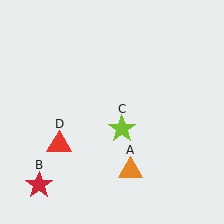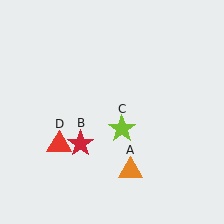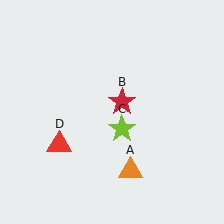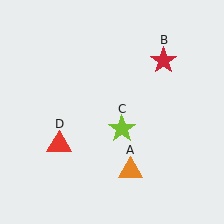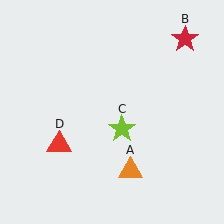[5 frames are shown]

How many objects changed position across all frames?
1 object changed position: red star (object B).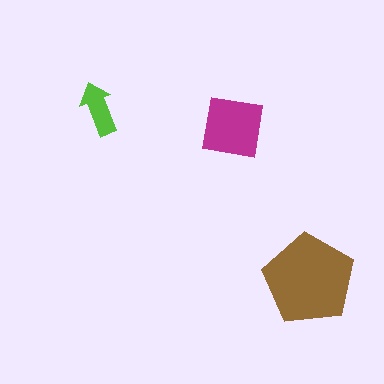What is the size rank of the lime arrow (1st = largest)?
3rd.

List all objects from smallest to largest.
The lime arrow, the magenta square, the brown pentagon.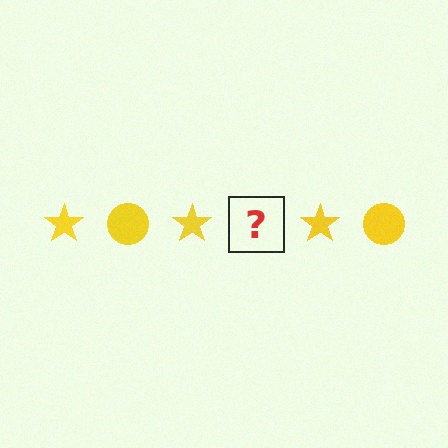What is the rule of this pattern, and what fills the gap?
The rule is that the pattern cycles through star, circle shapes in yellow. The gap should be filled with a yellow circle.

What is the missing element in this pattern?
The missing element is a yellow circle.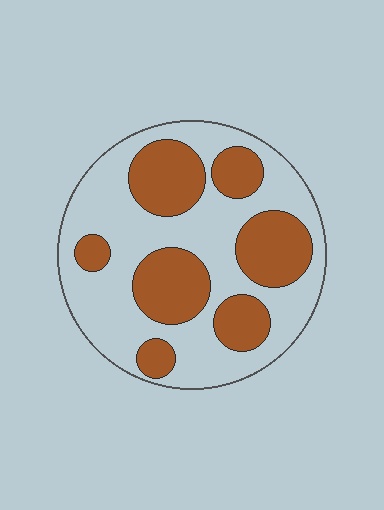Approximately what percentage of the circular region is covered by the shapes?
Approximately 40%.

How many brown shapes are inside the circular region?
7.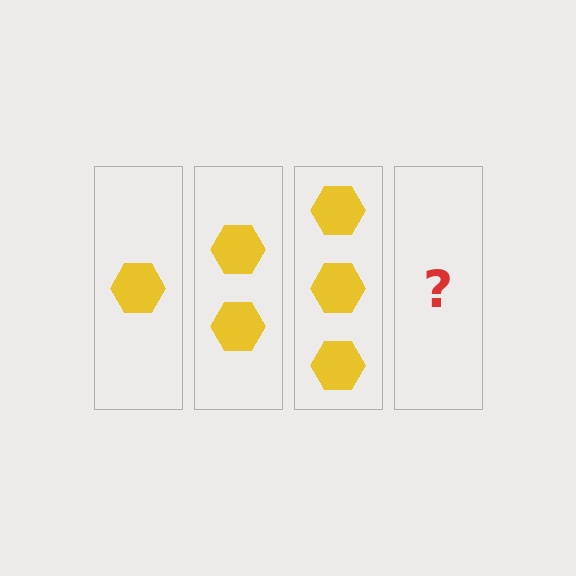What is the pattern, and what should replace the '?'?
The pattern is that each step adds one more hexagon. The '?' should be 4 hexagons.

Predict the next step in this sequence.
The next step is 4 hexagons.